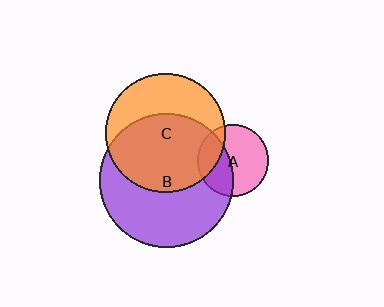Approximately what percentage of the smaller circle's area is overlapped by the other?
Approximately 25%.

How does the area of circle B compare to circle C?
Approximately 1.3 times.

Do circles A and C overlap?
Yes.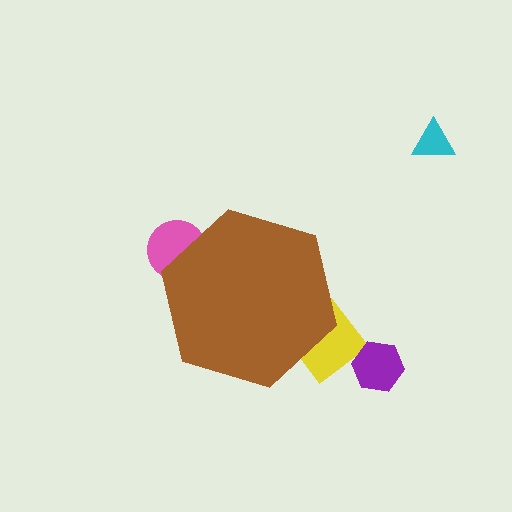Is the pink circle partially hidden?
Yes, the pink circle is partially hidden behind the brown hexagon.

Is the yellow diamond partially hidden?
Yes, the yellow diamond is partially hidden behind the brown hexagon.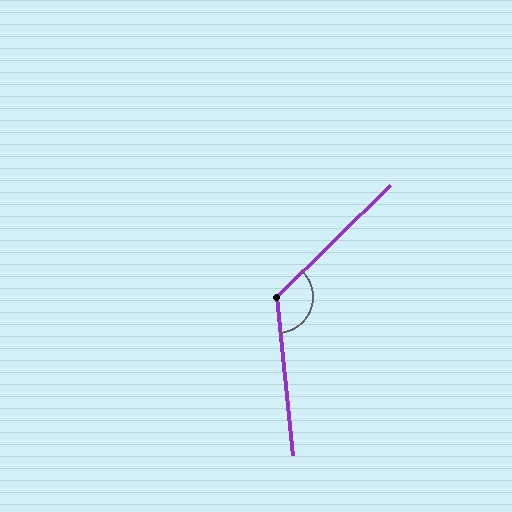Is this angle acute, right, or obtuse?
It is obtuse.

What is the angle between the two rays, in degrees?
Approximately 129 degrees.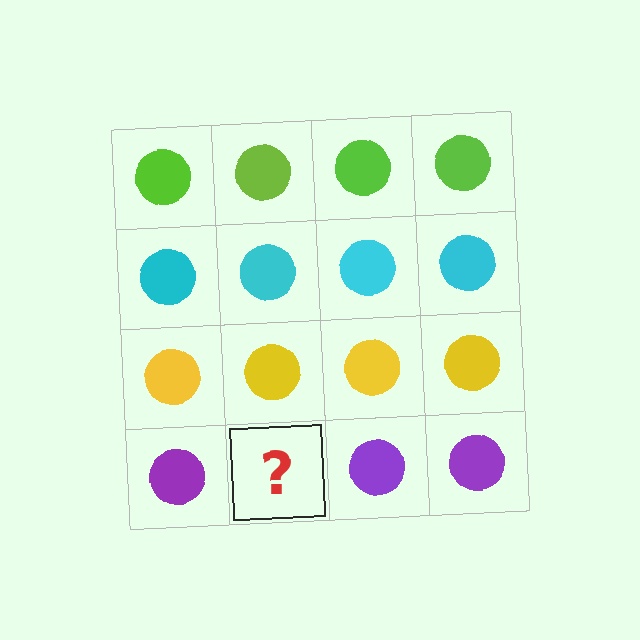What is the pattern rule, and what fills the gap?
The rule is that each row has a consistent color. The gap should be filled with a purple circle.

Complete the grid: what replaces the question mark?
The question mark should be replaced with a purple circle.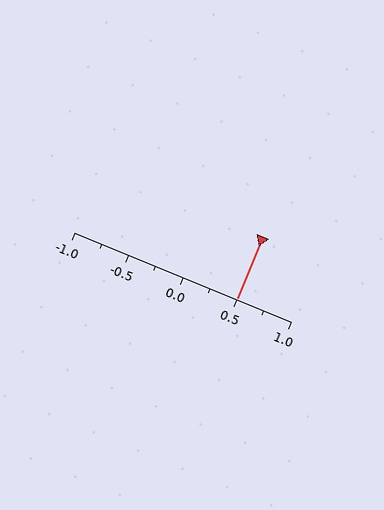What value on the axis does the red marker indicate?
The marker indicates approximately 0.5.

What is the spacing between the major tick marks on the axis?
The major ticks are spaced 0.5 apart.